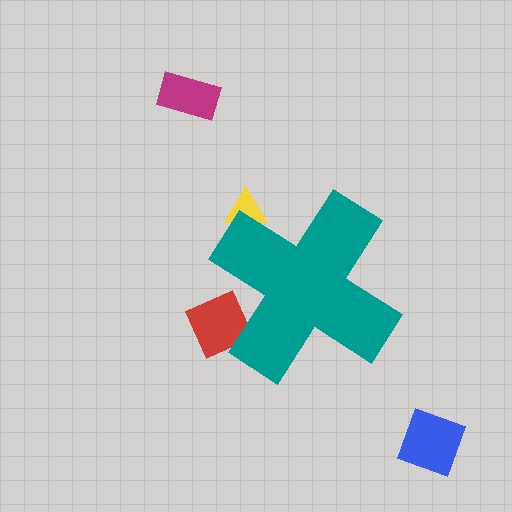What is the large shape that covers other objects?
A teal cross.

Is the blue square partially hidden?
No, the blue square is fully visible.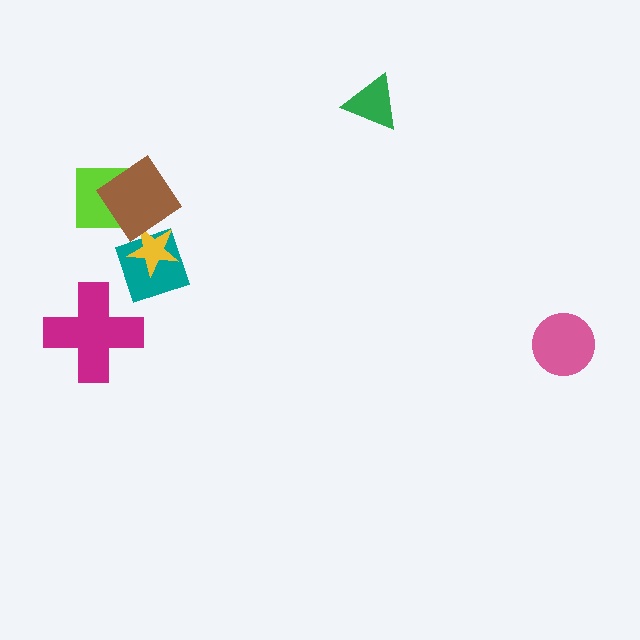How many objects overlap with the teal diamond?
2 objects overlap with the teal diamond.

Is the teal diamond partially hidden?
Yes, it is partially covered by another shape.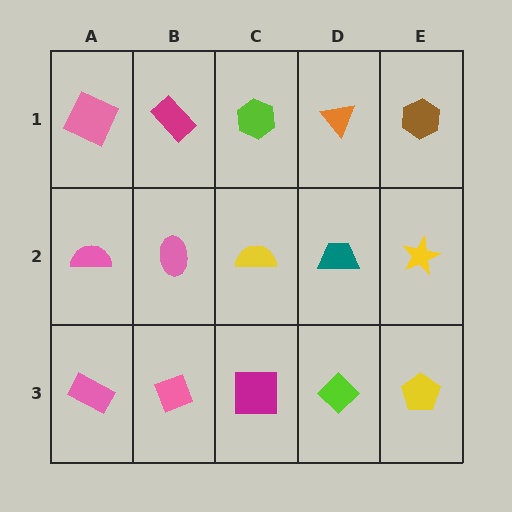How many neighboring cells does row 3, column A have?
2.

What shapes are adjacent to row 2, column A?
A pink square (row 1, column A), a pink rectangle (row 3, column A), a pink ellipse (row 2, column B).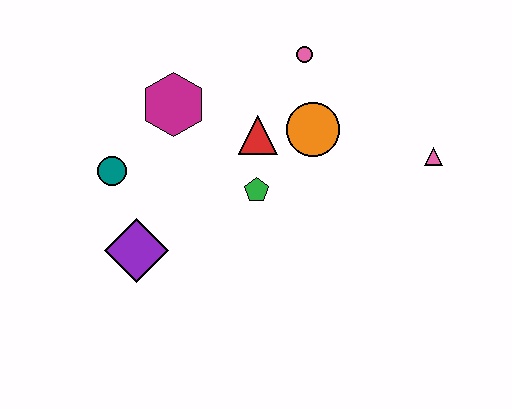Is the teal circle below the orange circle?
Yes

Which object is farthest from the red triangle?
The pink triangle is farthest from the red triangle.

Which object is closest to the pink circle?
The orange circle is closest to the pink circle.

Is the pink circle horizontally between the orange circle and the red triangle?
Yes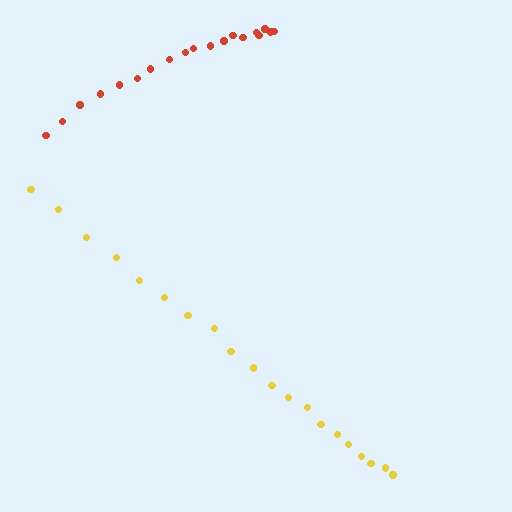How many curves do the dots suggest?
There are 2 distinct paths.